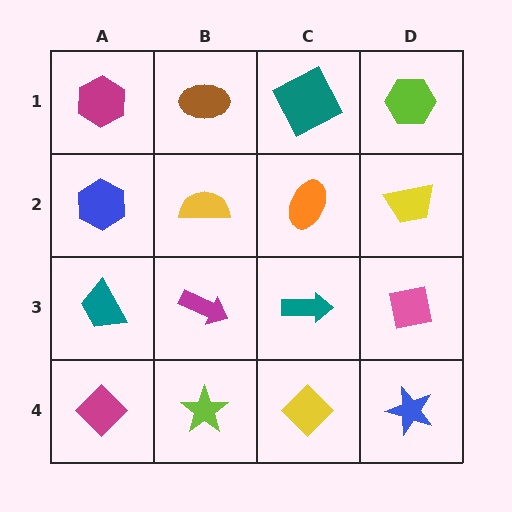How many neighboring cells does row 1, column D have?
2.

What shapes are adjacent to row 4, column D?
A pink square (row 3, column D), a yellow diamond (row 4, column C).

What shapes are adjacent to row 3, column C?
An orange ellipse (row 2, column C), a yellow diamond (row 4, column C), a magenta arrow (row 3, column B), a pink square (row 3, column D).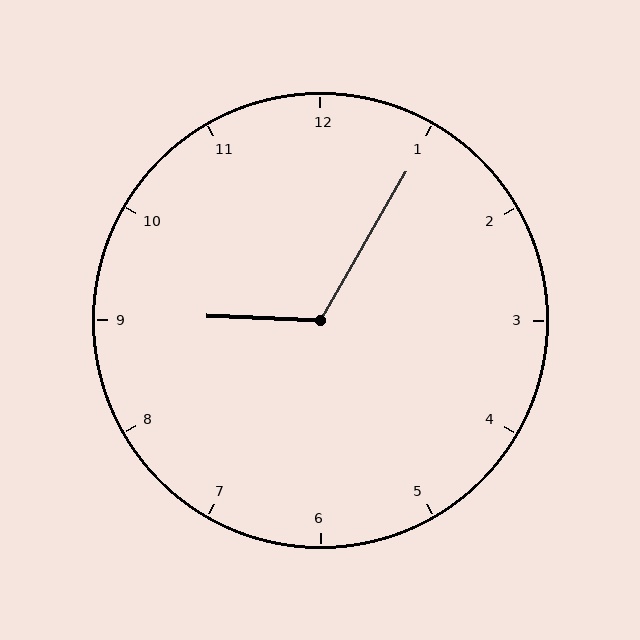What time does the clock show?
9:05.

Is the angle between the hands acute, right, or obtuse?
It is obtuse.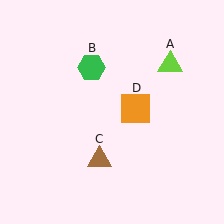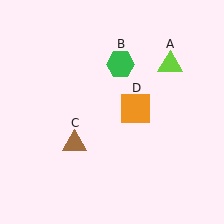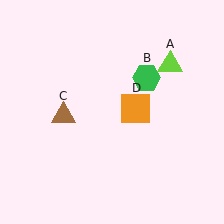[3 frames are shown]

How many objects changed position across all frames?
2 objects changed position: green hexagon (object B), brown triangle (object C).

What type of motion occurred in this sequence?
The green hexagon (object B), brown triangle (object C) rotated clockwise around the center of the scene.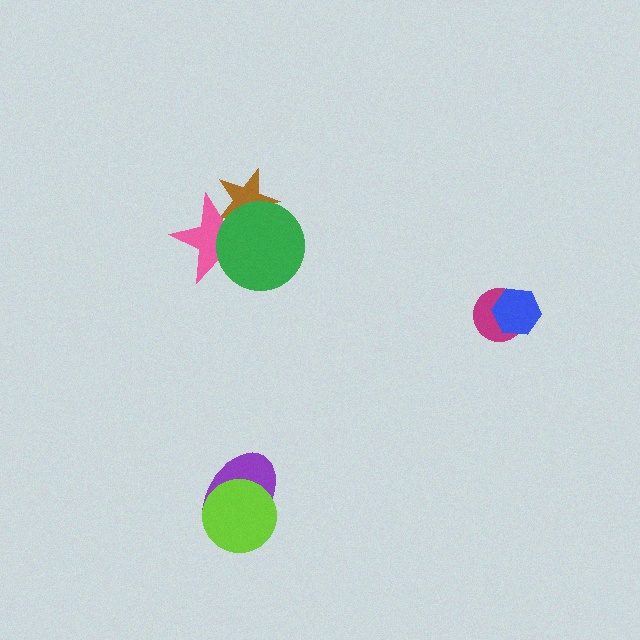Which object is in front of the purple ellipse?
The lime circle is in front of the purple ellipse.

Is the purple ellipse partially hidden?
Yes, it is partially covered by another shape.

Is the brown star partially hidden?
Yes, it is partially covered by another shape.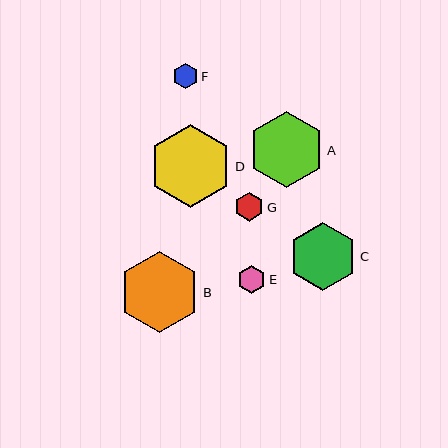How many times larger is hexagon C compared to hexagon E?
Hexagon C is approximately 2.4 times the size of hexagon E.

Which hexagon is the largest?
Hexagon D is the largest with a size of approximately 82 pixels.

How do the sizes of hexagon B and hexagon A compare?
Hexagon B and hexagon A are approximately the same size.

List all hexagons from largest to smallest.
From largest to smallest: D, B, A, C, G, E, F.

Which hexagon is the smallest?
Hexagon F is the smallest with a size of approximately 26 pixels.